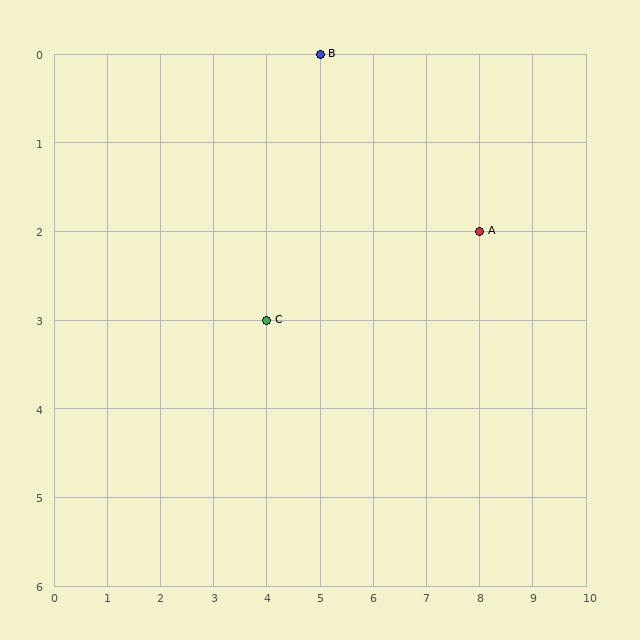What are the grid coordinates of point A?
Point A is at grid coordinates (8, 2).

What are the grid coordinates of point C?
Point C is at grid coordinates (4, 3).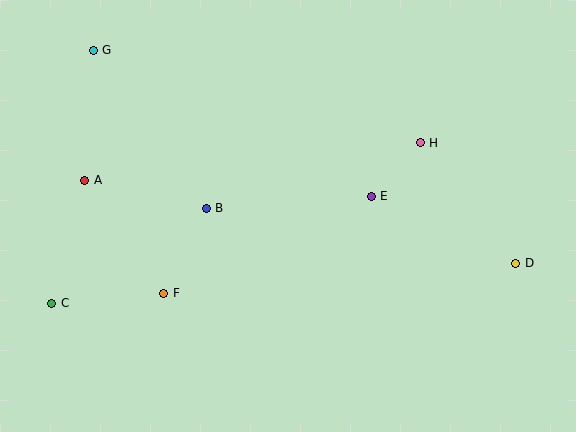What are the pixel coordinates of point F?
Point F is at (164, 293).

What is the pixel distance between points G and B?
The distance between G and B is 194 pixels.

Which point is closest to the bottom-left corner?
Point C is closest to the bottom-left corner.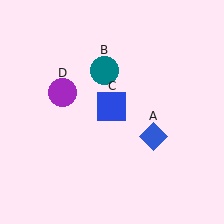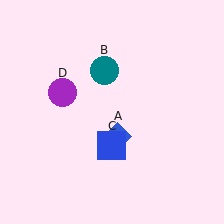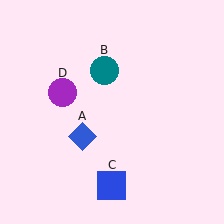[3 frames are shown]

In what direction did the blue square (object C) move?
The blue square (object C) moved down.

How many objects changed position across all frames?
2 objects changed position: blue diamond (object A), blue square (object C).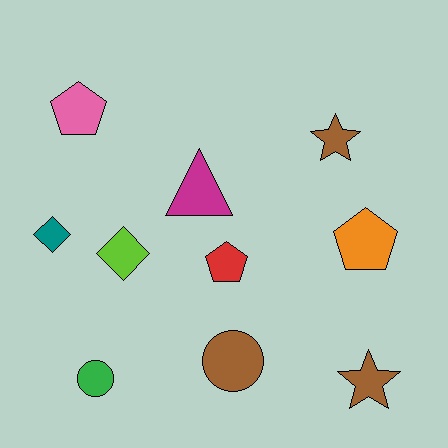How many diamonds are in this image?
There are 2 diamonds.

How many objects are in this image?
There are 10 objects.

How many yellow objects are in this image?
There are no yellow objects.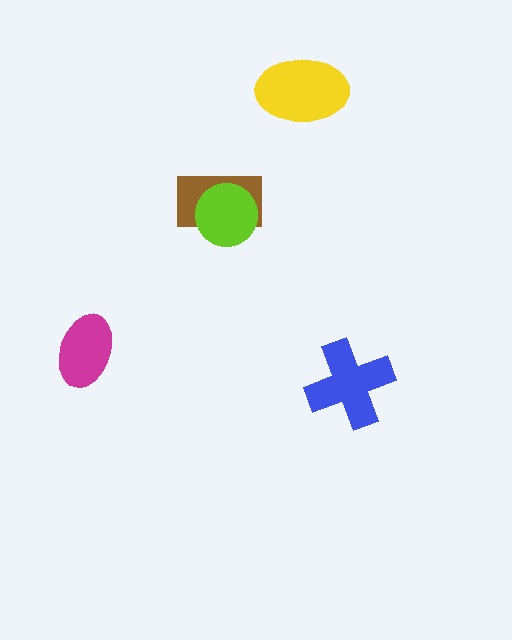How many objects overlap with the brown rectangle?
1 object overlaps with the brown rectangle.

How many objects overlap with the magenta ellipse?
0 objects overlap with the magenta ellipse.